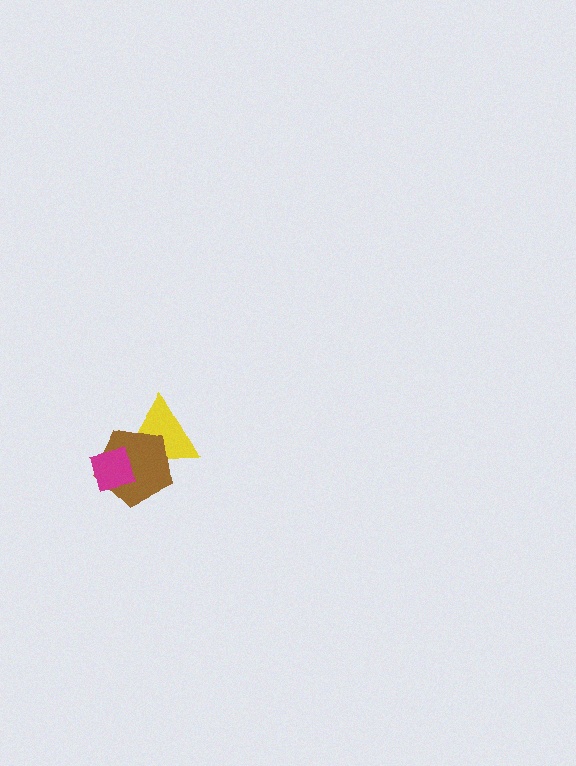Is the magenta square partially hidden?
No, no other shape covers it.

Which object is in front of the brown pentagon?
The magenta square is in front of the brown pentagon.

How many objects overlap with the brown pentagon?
2 objects overlap with the brown pentagon.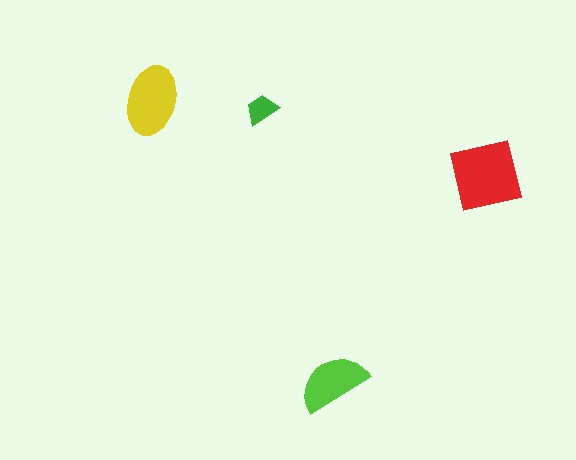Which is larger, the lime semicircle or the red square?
The red square.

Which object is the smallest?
The green trapezoid.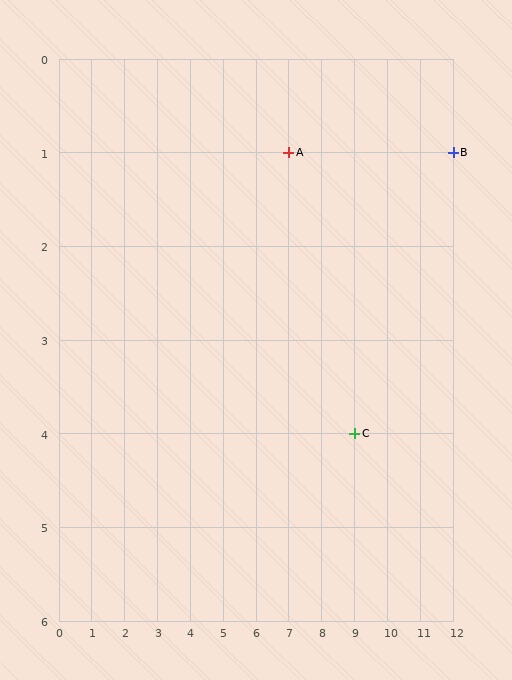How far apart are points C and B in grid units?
Points C and B are 3 columns and 3 rows apart (about 4.2 grid units diagonally).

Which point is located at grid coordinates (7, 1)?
Point A is at (7, 1).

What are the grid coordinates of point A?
Point A is at grid coordinates (7, 1).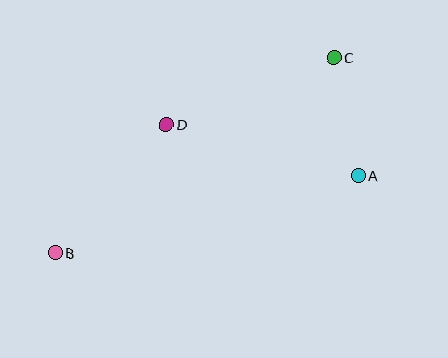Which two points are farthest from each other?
Points B and C are farthest from each other.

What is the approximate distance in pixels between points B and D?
The distance between B and D is approximately 170 pixels.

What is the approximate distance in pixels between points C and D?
The distance between C and D is approximately 181 pixels.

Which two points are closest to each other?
Points A and C are closest to each other.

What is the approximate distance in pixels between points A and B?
The distance between A and B is approximately 313 pixels.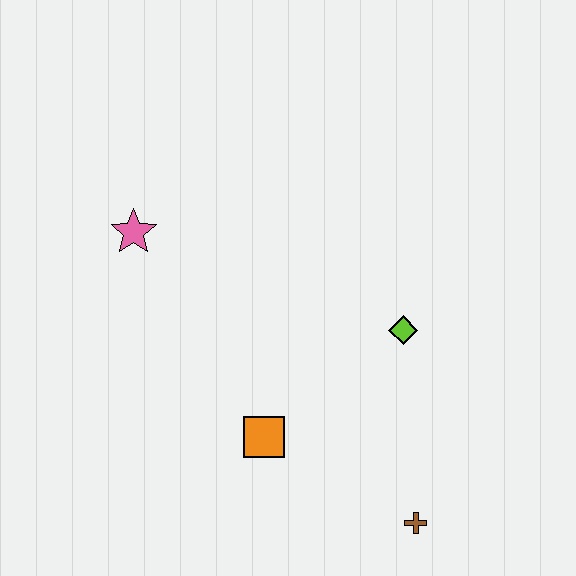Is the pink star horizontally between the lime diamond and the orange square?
No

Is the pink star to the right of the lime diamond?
No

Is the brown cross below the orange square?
Yes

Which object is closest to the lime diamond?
The orange square is closest to the lime diamond.